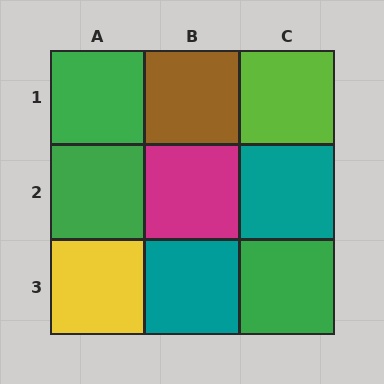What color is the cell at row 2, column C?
Teal.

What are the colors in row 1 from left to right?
Green, brown, lime.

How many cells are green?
3 cells are green.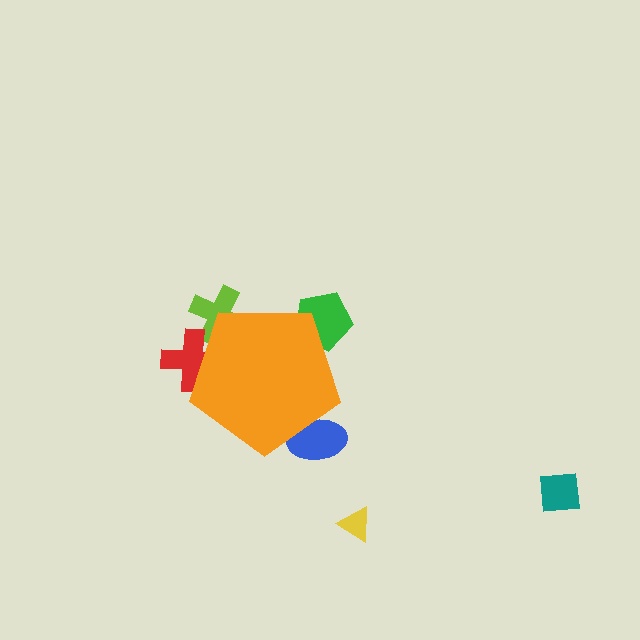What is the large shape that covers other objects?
An orange pentagon.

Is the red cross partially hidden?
Yes, the red cross is partially hidden behind the orange pentagon.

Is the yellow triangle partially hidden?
No, the yellow triangle is fully visible.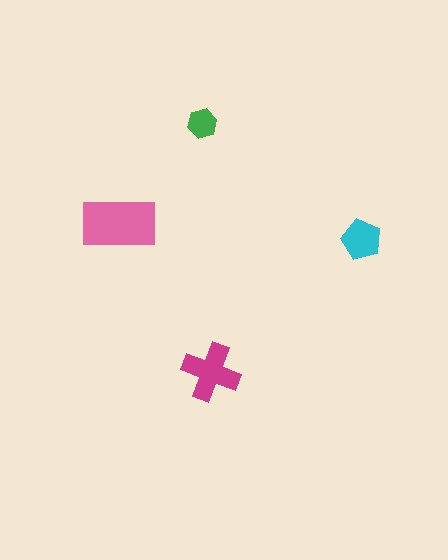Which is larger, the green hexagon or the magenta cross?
The magenta cross.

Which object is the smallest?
The green hexagon.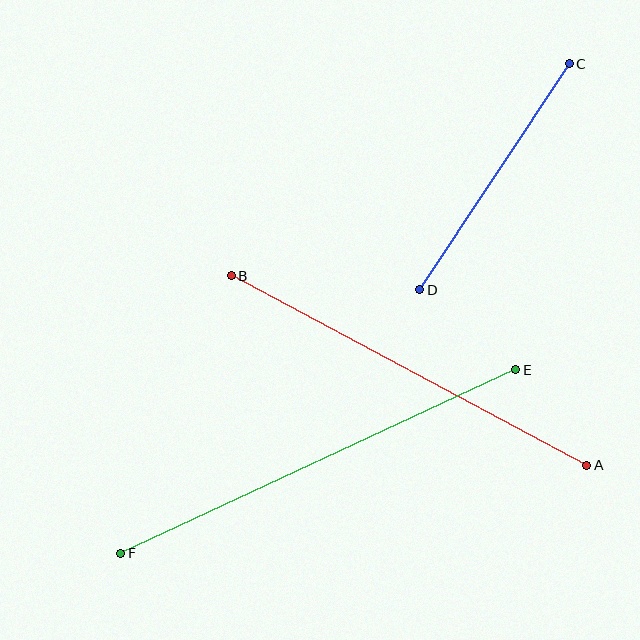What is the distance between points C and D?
The distance is approximately 271 pixels.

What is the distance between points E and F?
The distance is approximately 436 pixels.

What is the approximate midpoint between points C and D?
The midpoint is at approximately (495, 177) pixels.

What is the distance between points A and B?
The distance is approximately 403 pixels.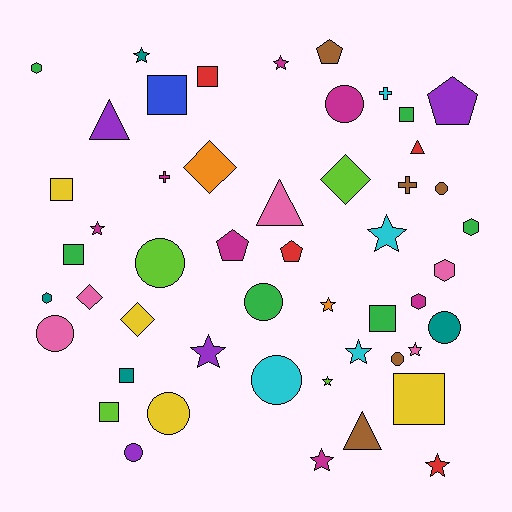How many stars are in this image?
There are 11 stars.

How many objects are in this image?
There are 50 objects.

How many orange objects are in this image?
There are 2 orange objects.